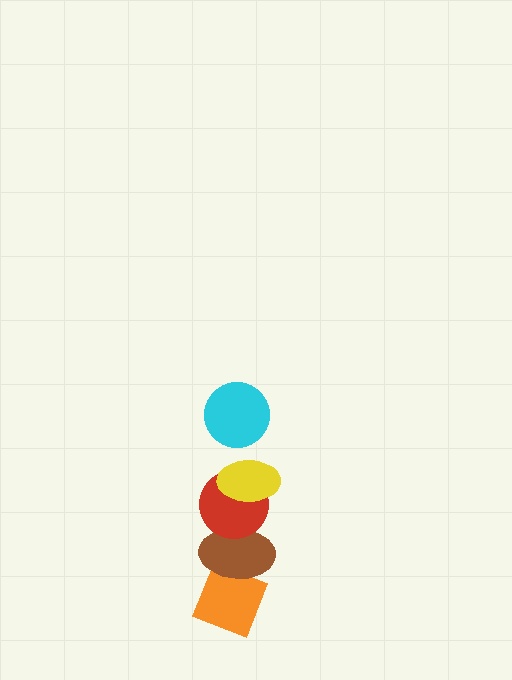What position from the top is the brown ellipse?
The brown ellipse is 4th from the top.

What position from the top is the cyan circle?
The cyan circle is 1st from the top.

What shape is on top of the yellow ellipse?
The cyan circle is on top of the yellow ellipse.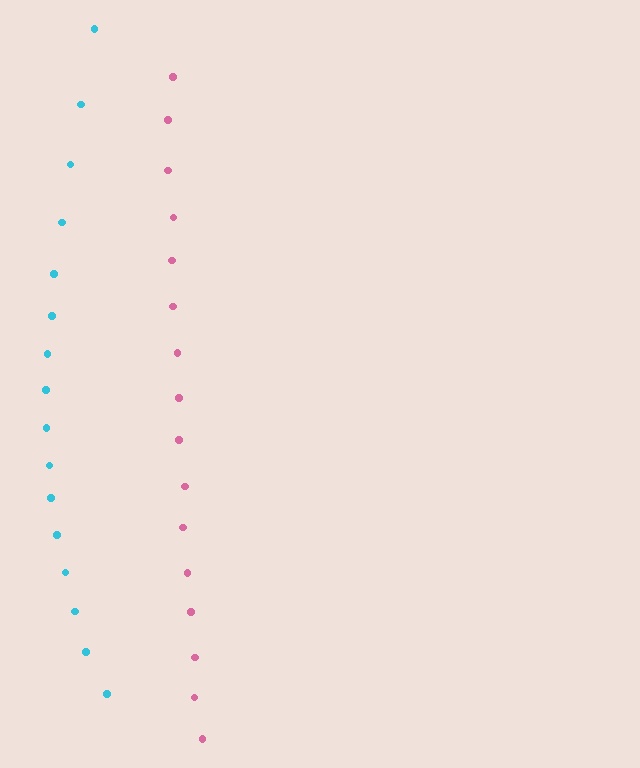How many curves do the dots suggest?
There are 2 distinct paths.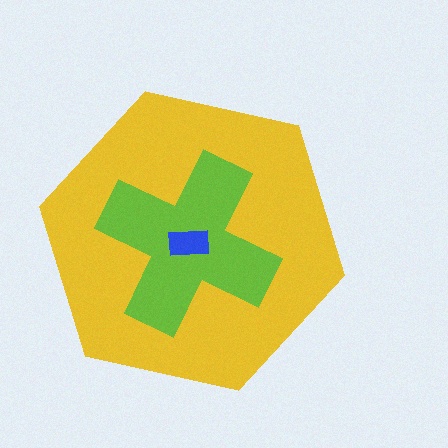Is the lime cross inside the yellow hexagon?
Yes.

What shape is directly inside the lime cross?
The blue rectangle.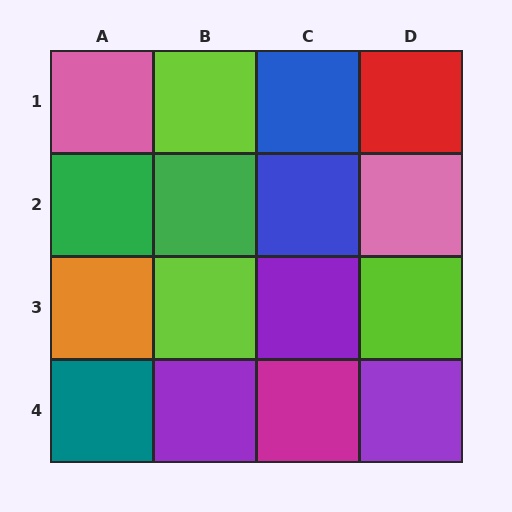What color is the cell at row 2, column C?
Blue.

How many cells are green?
2 cells are green.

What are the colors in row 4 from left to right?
Teal, purple, magenta, purple.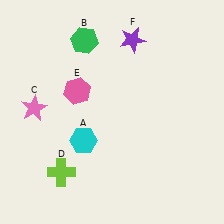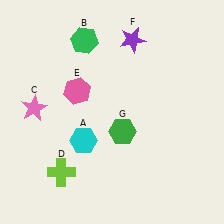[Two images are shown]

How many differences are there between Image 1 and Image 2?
There is 1 difference between the two images.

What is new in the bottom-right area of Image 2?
A green hexagon (G) was added in the bottom-right area of Image 2.